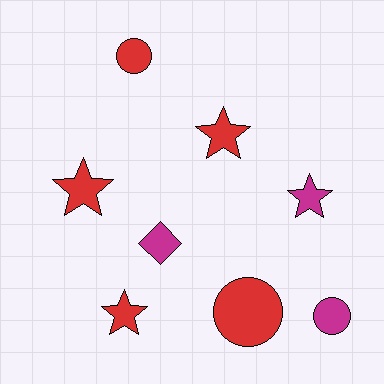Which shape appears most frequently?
Star, with 4 objects.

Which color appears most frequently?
Red, with 5 objects.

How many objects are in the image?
There are 8 objects.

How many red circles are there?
There are 2 red circles.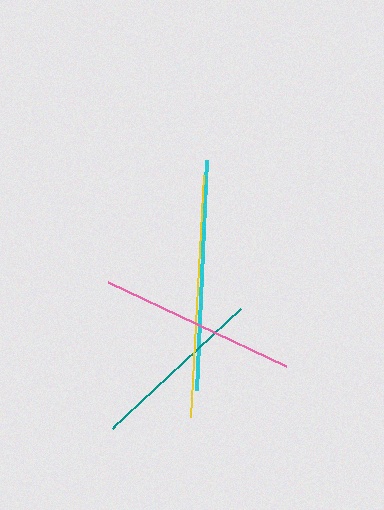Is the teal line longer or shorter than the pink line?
The pink line is longer than the teal line.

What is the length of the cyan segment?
The cyan segment is approximately 231 pixels long.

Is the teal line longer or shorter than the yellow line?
The yellow line is longer than the teal line.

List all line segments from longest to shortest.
From longest to shortest: yellow, cyan, pink, teal.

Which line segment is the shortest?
The teal line is the shortest at approximately 176 pixels.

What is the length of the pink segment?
The pink segment is approximately 198 pixels long.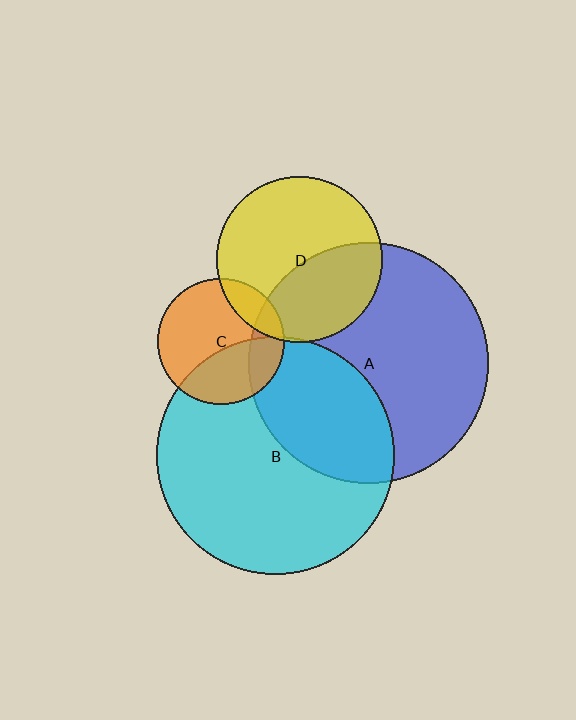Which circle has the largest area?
Circle A (blue).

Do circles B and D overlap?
Yes.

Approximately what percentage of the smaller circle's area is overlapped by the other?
Approximately 5%.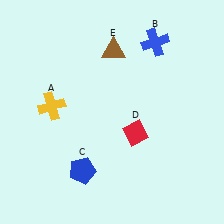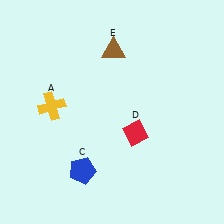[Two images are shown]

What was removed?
The blue cross (B) was removed in Image 2.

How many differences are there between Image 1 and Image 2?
There is 1 difference between the two images.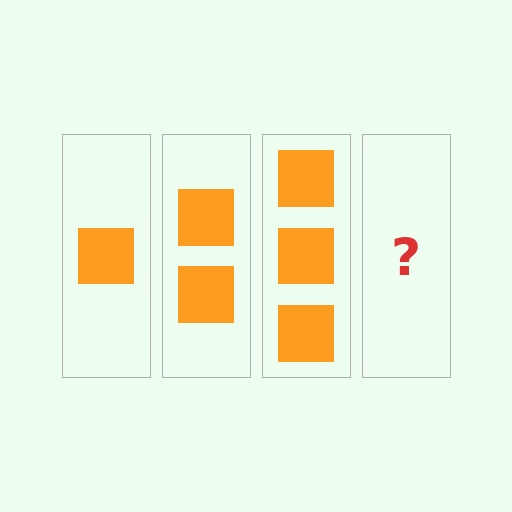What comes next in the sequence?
The next element should be 4 squares.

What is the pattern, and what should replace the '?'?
The pattern is that each step adds one more square. The '?' should be 4 squares.